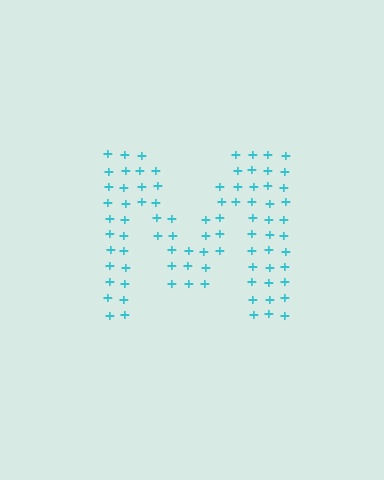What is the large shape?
The large shape is the letter M.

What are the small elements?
The small elements are plus signs.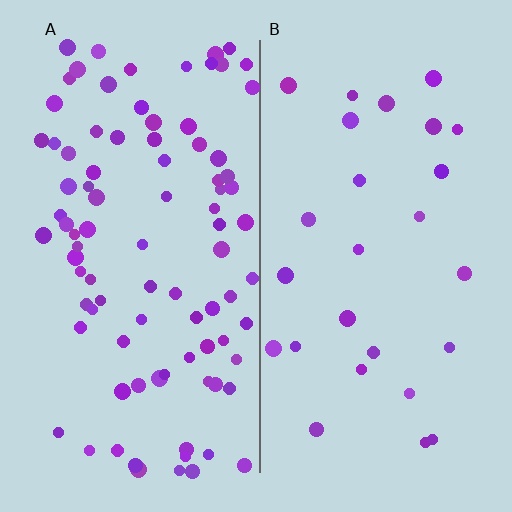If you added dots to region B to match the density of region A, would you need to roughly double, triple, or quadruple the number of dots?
Approximately triple.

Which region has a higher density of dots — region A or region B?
A (the left).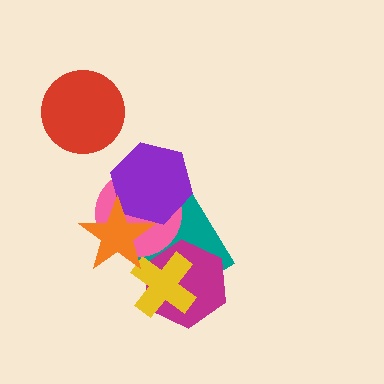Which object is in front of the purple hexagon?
The orange star is in front of the purple hexagon.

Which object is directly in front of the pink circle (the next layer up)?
The purple hexagon is directly in front of the pink circle.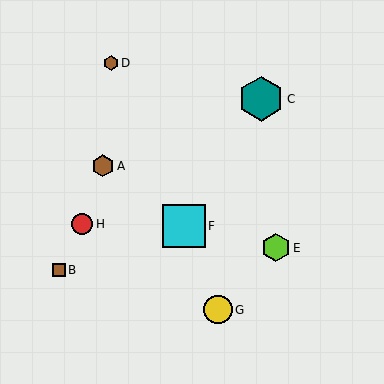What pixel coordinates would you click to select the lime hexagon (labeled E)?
Click at (276, 248) to select the lime hexagon E.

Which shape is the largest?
The teal hexagon (labeled C) is the largest.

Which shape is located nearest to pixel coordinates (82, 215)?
The red circle (labeled H) at (82, 224) is nearest to that location.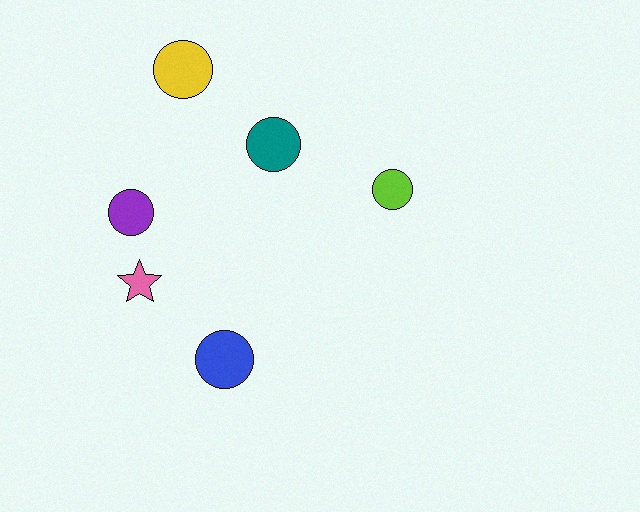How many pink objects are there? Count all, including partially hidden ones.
There is 1 pink object.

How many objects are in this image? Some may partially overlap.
There are 6 objects.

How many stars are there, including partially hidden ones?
There is 1 star.